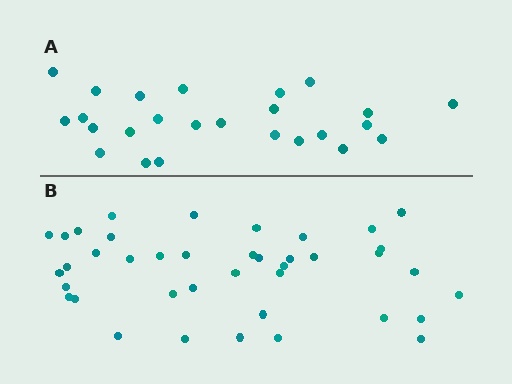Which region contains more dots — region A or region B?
Region B (the bottom region) has more dots.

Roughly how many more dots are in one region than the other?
Region B has approximately 15 more dots than region A.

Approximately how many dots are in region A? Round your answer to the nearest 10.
About 20 dots. (The exact count is 25, which rounds to 20.)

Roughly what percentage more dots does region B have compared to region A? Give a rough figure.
About 60% more.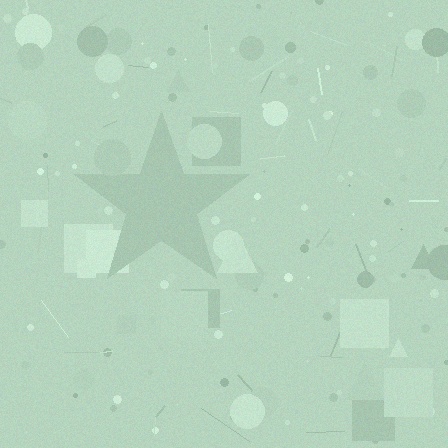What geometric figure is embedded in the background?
A star is embedded in the background.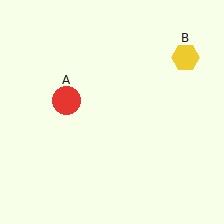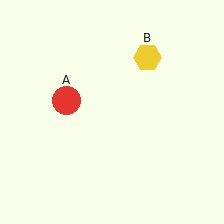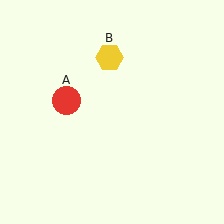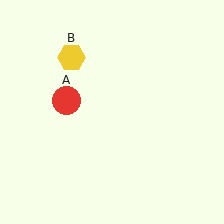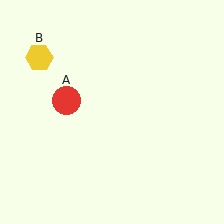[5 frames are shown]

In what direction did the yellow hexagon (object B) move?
The yellow hexagon (object B) moved left.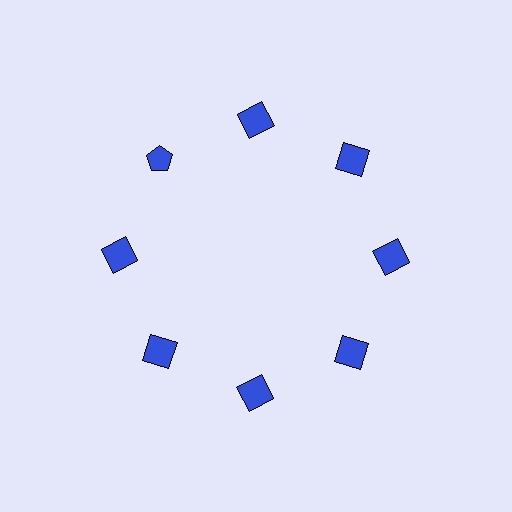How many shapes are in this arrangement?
There are 8 shapes arranged in a ring pattern.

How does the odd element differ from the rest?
It has a different shape: pentagon instead of square.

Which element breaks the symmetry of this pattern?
The blue pentagon at roughly the 10 o'clock position breaks the symmetry. All other shapes are blue squares.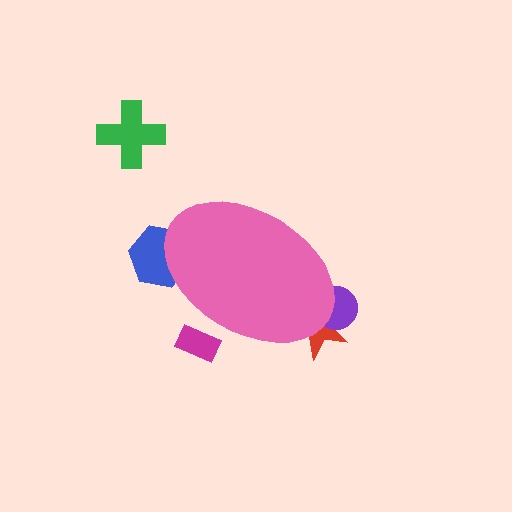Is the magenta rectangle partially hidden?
Yes, the magenta rectangle is partially hidden behind the pink ellipse.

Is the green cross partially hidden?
No, the green cross is fully visible.